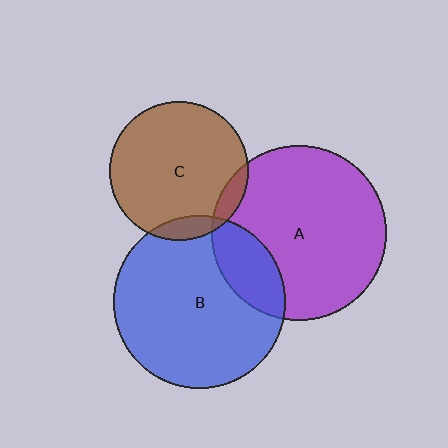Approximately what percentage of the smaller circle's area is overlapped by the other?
Approximately 20%.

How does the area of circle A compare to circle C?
Approximately 1.6 times.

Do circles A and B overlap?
Yes.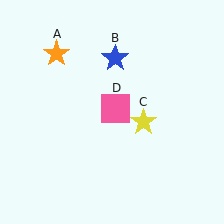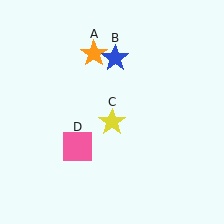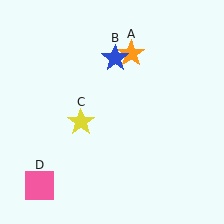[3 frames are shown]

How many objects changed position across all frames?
3 objects changed position: orange star (object A), yellow star (object C), pink square (object D).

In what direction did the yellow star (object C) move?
The yellow star (object C) moved left.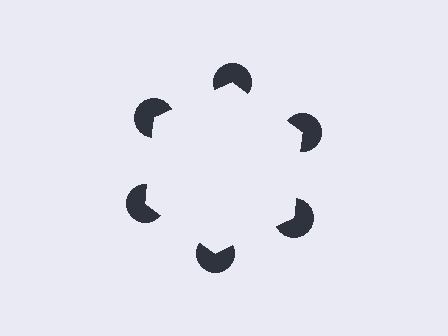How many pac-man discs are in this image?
There are 6 — one at each vertex of the illusory hexagon.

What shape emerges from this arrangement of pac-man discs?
An illusory hexagon — its edges are inferred from the aligned wedge cuts in the pac-man discs, not physically drawn.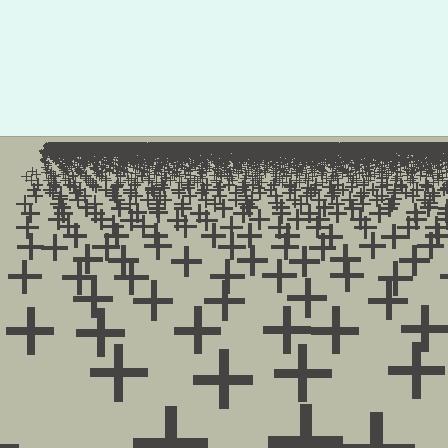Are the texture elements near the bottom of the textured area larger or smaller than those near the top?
Larger. Near the bottom, elements are closer to the viewer and appear at a bigger on-screen size.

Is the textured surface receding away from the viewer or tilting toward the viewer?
The surface is receding away from the viewer. Texture elements get smaller and denser toward the top.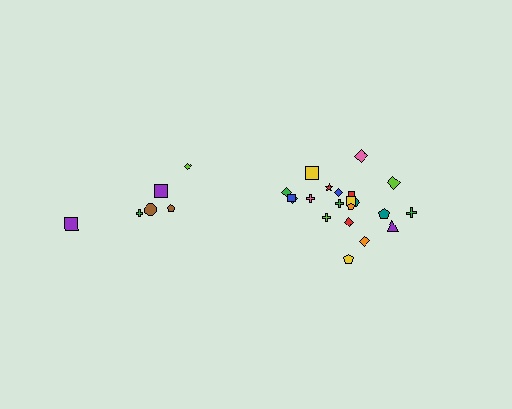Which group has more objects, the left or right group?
The right group.